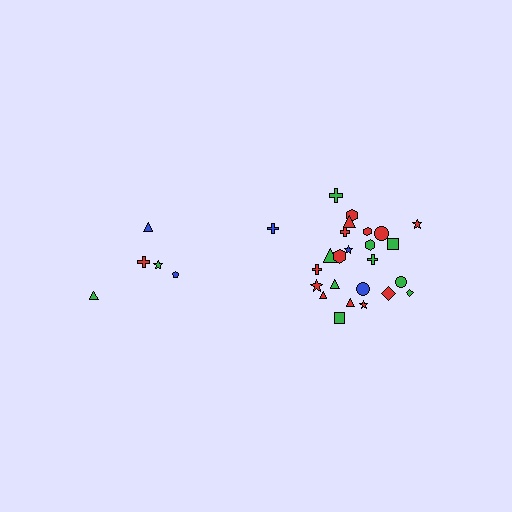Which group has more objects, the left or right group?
The right group.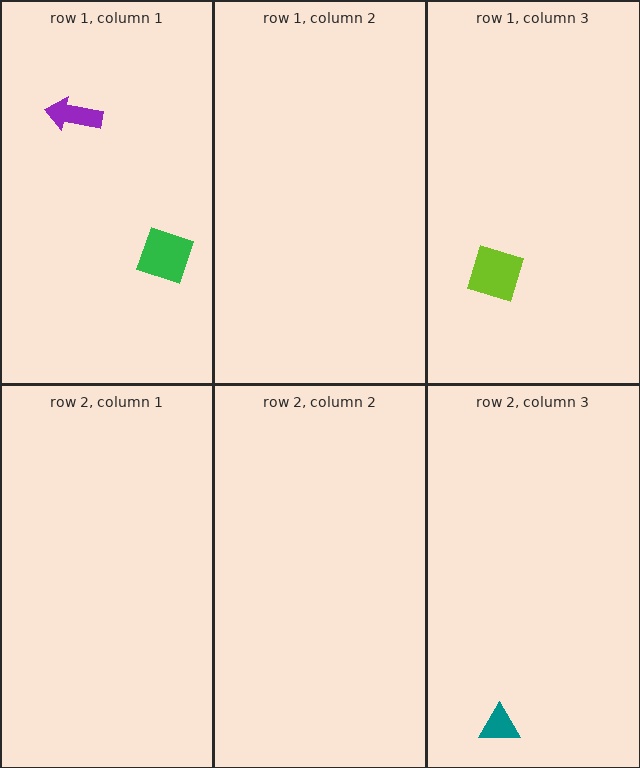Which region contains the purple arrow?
The row 1, column 1 region.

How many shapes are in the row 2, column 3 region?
1.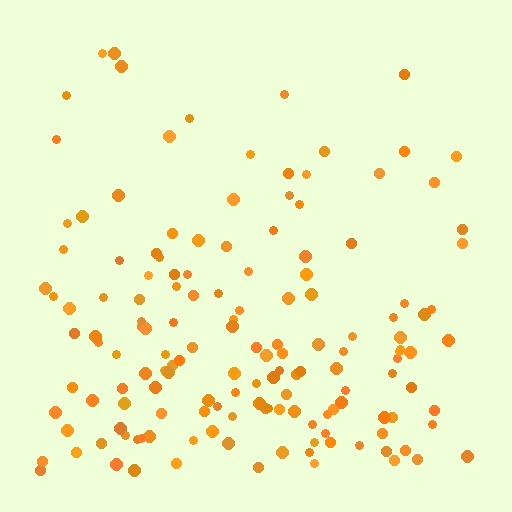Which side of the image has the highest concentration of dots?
The bottom.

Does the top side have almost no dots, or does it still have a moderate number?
Still a moderate number, just noticeably fewer than the bottom.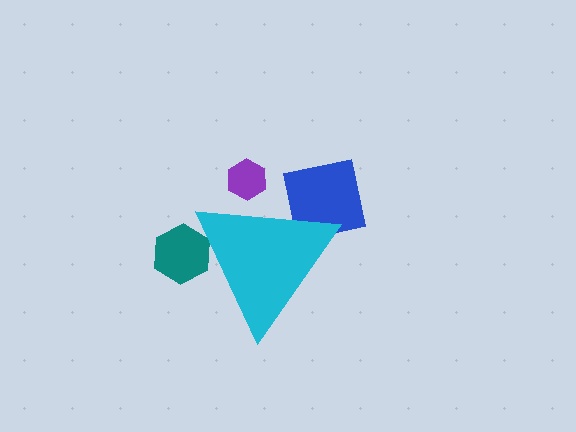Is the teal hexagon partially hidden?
Yes, the teal hexagon is partially hidden behind the cyan triangle.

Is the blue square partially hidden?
Yes, the blue square is partially hidden behind the cyan triangle.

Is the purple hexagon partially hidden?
Yes, the purple hexagon is partially hidden behind the cyan triangle.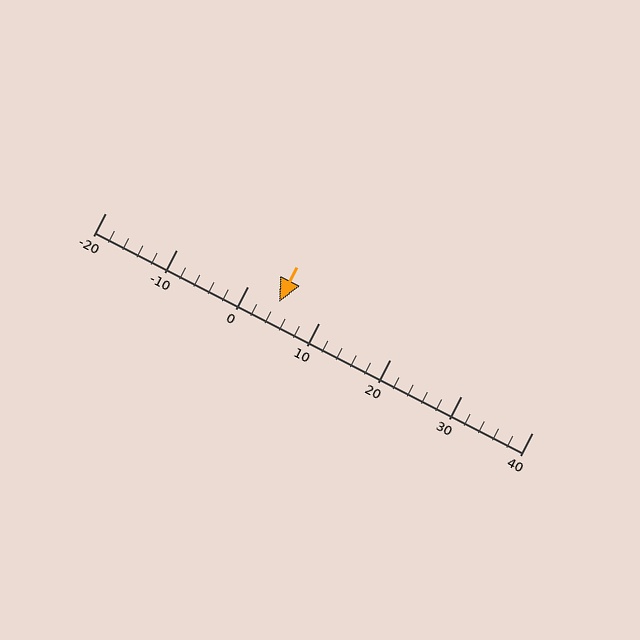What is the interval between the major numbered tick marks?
The major tick marks are spaced 10 units apart.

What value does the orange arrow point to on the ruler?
The orange arrow points to approximately 4.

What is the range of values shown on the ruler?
The ruler shows values from -20 to 40.